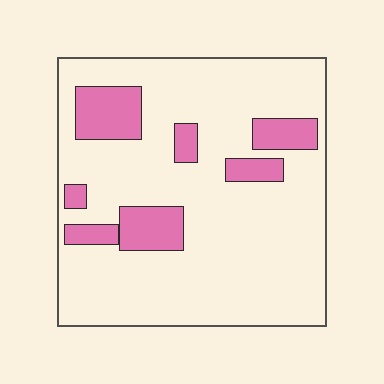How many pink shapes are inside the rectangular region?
7.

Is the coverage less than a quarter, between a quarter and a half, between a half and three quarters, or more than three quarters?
Less than a quarter.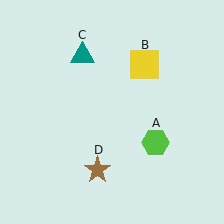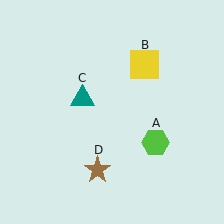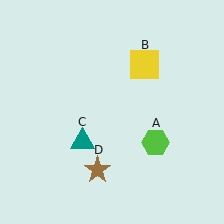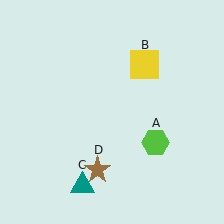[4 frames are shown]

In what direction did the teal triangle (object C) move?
The teal triangle (object C) moved down.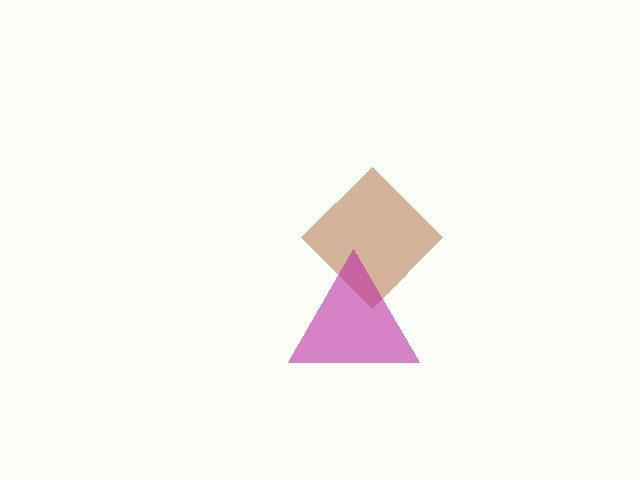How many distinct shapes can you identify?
There are 2 distinct shapes: a brown diamond, a magenta triangle.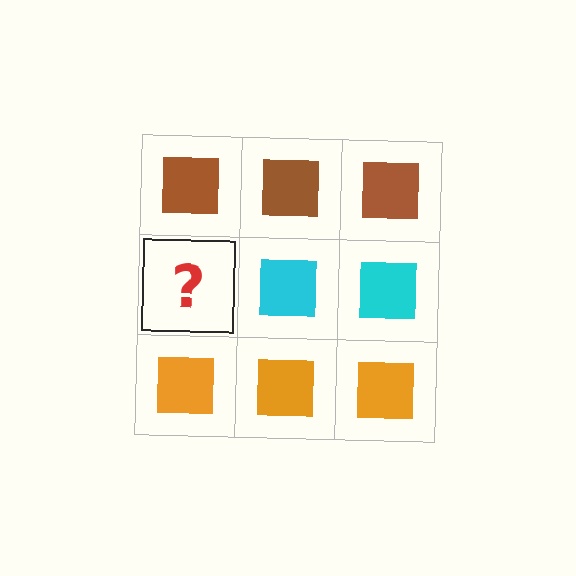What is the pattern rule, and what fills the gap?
The rule is that each row has a consistent color. The gap should be filled with a cyan square.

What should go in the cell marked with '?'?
The missing cell should contain a cyan square.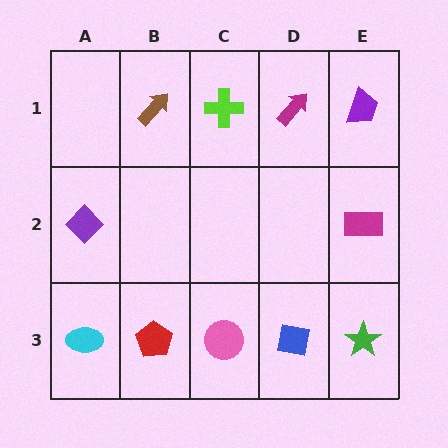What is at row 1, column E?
A purple trapezoid.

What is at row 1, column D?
A magenta arrow.